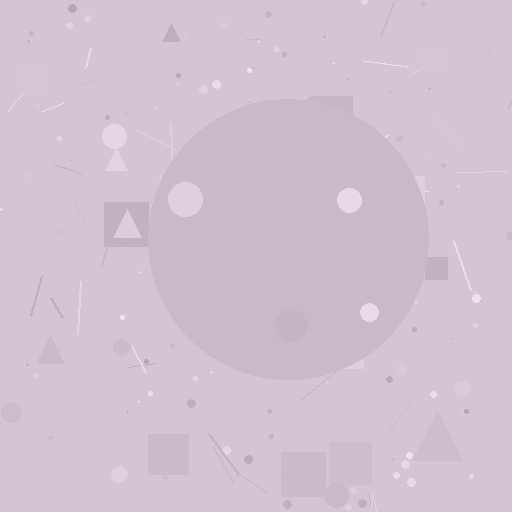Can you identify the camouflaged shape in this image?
The camouflaged shape is a circle.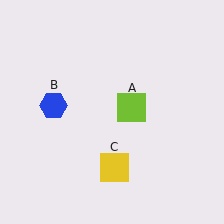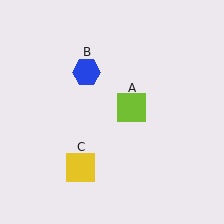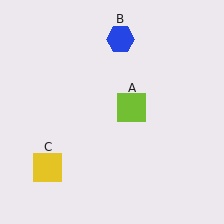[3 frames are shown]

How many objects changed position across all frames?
2 objects changed position: blue hexagon (object B), yellow square (object C).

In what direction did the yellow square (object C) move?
The yellow square (object C) moved left.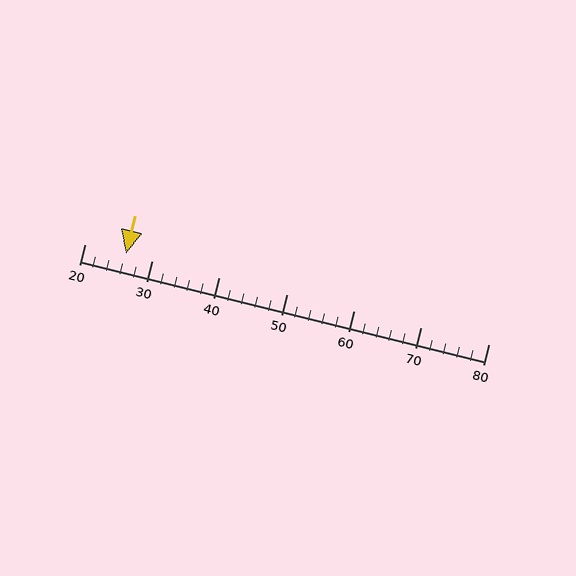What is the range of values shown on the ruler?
The ruler shows values from 20 to 80.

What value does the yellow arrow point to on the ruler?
The yellow arrow points to approximately 26.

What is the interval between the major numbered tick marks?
The major tick marks are spaced 10 units apart.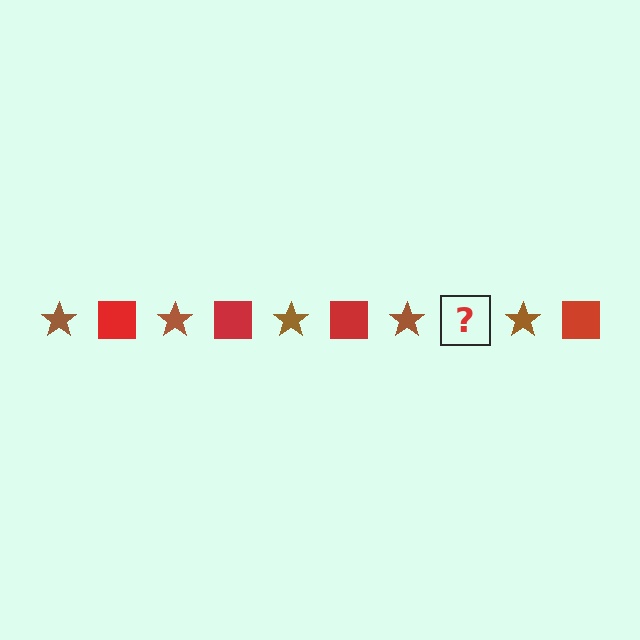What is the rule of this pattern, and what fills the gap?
The rule is that the pattern alternates between brown star and red square. The gap should be filled with a red square.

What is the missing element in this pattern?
The missing element is a red square.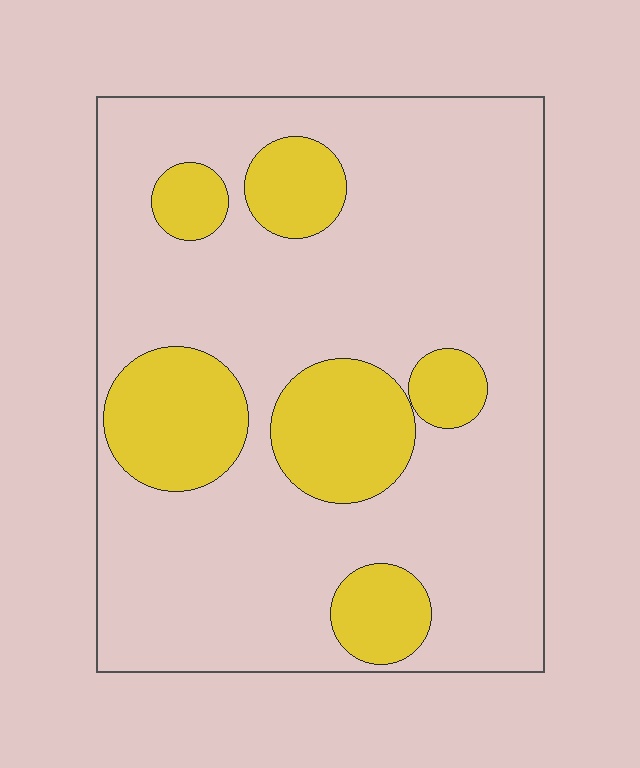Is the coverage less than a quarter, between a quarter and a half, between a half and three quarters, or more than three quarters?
Less than a quarter.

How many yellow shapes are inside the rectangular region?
6.